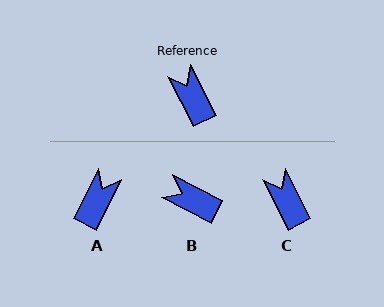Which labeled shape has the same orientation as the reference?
C.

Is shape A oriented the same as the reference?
No, it is off by about 53 degrees.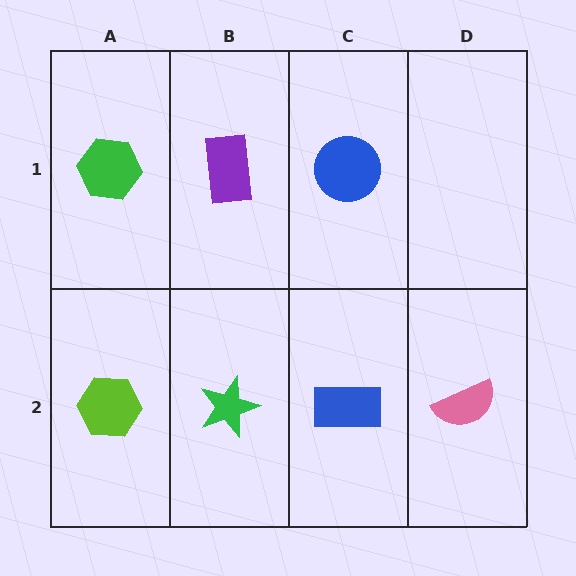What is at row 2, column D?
A pink semicircle.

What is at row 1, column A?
A green hexagon.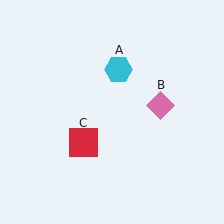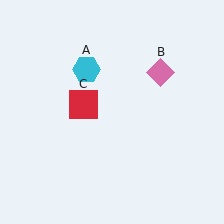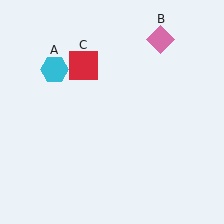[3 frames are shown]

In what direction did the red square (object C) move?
The red square (object C) moved up.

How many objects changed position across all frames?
3 objects changed position: cyan hexagon (object A), pink diamond (object B), red square (object C).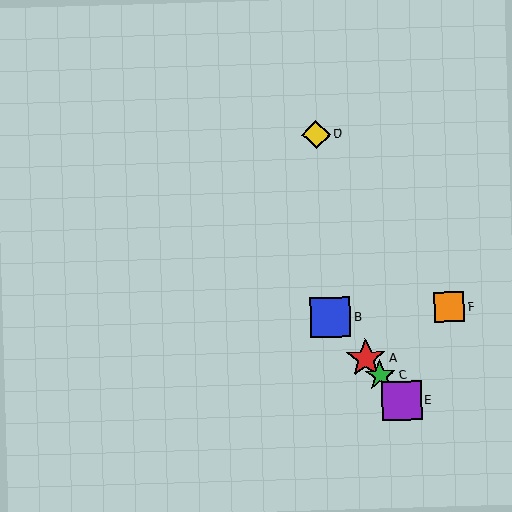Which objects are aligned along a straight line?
Objects A, B, C, E are aligned along a straight line.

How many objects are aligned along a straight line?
4 objects (A, B, C, E) are aligned along a straight line.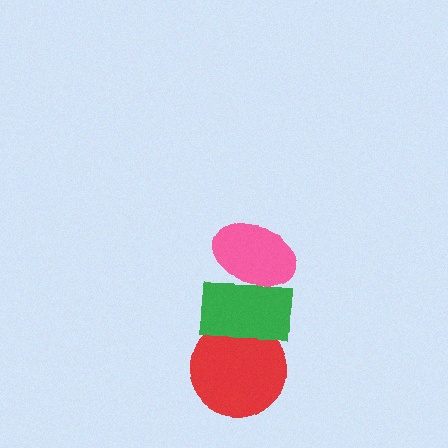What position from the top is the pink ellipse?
The pink ellipse is 1st from the top.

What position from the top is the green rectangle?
The green rectangle is 2nd from the top.